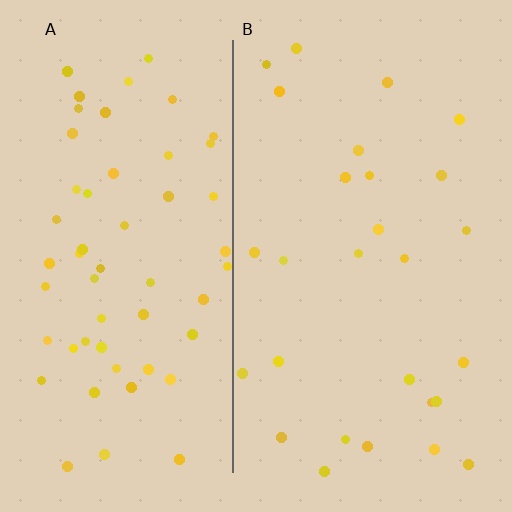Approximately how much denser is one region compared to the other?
Approximately 2.0× — region A over region B.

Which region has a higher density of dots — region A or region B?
A (the left).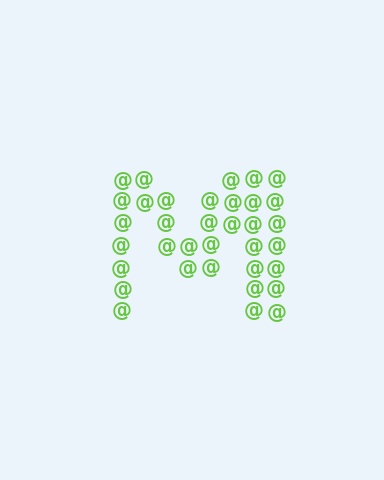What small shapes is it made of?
It is made of small at signs.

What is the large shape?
The large shape is the letter M.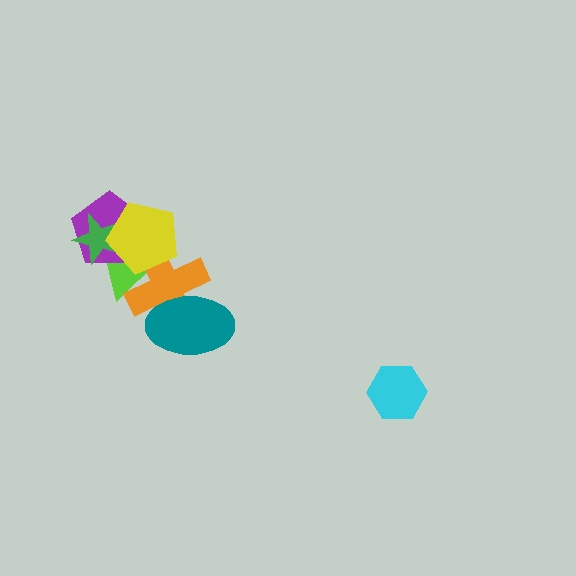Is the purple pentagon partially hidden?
Yes, it is partially covered by another shape.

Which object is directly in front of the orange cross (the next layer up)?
The yellow pentagon is directly in front of the orange cross.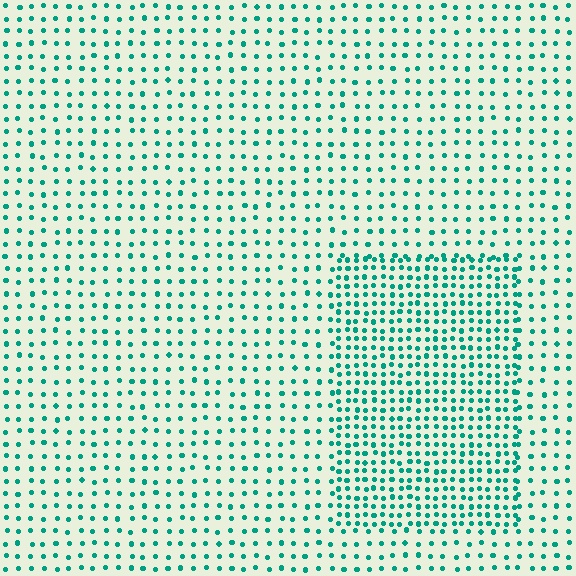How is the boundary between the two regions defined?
The boundary is defined by a change in element density (approximately 2.0x ratio). All elements are the same color, size, and shape.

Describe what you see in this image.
The image contains small teal elements arranged at two different densities. A rectangle-shaped region is visible where the elements are more densely packed than the surrounding area.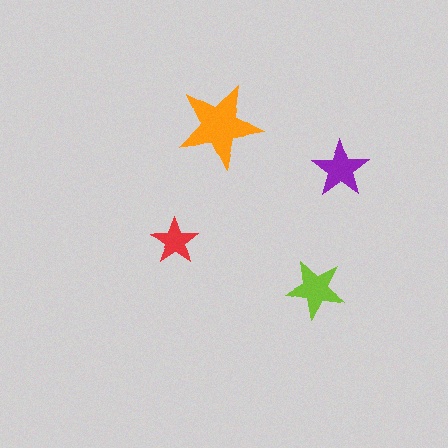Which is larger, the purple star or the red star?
The purple one.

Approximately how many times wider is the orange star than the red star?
About 2 times wider.